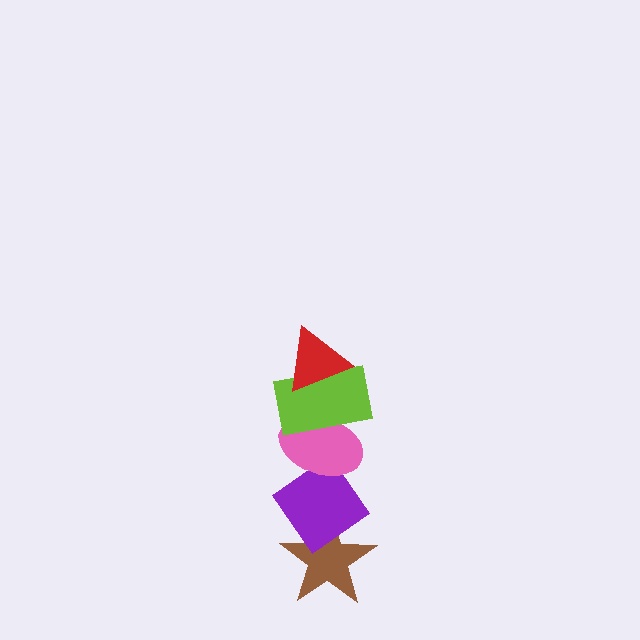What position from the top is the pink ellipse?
The pink ellipse is 3rd from the top.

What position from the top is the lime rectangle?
The lime rectangle is 2nd from the top.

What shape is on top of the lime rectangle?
The red triangle is on top of the lime rectangle.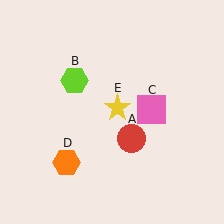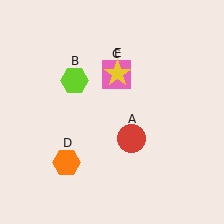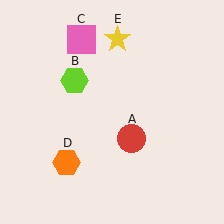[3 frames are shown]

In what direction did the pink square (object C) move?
The pink square (object C) moved up and to the left.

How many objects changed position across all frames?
2 objects changed position: pink square (object C), yellow star (object E).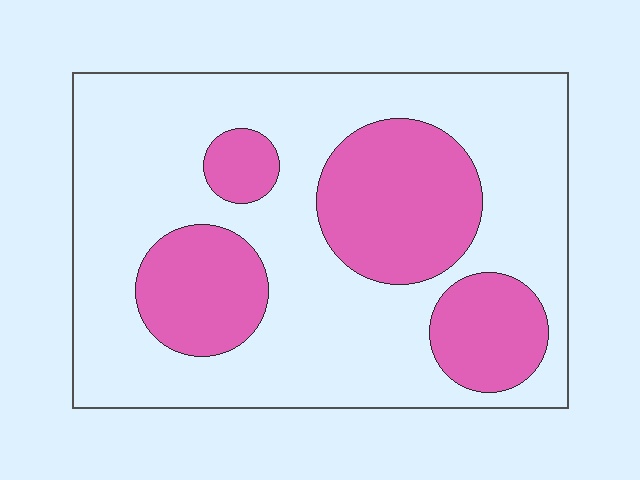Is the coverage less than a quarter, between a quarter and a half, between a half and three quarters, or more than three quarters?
Between a quarter and a half.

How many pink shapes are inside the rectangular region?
4.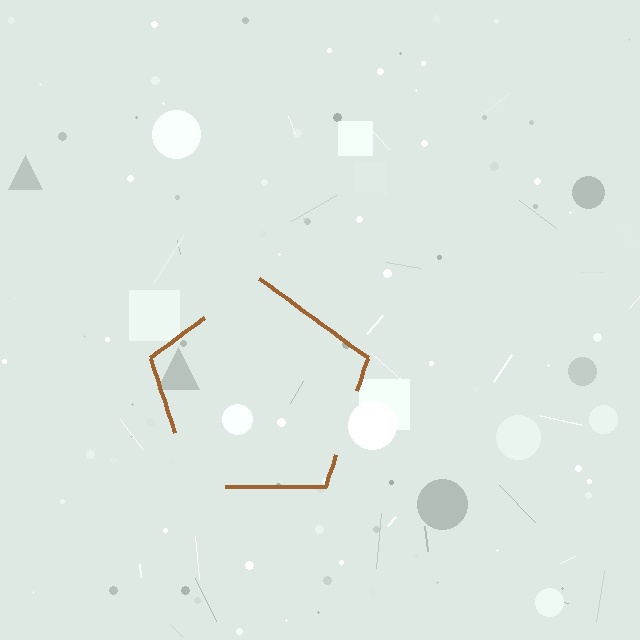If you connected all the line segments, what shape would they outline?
They would outline a pentagon.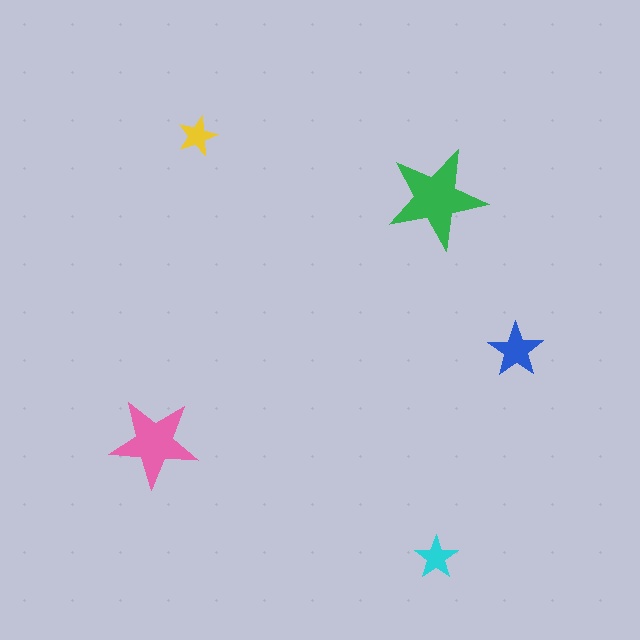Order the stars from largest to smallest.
the green one, the pink one, the blue one, the cyan one, the yellow one.